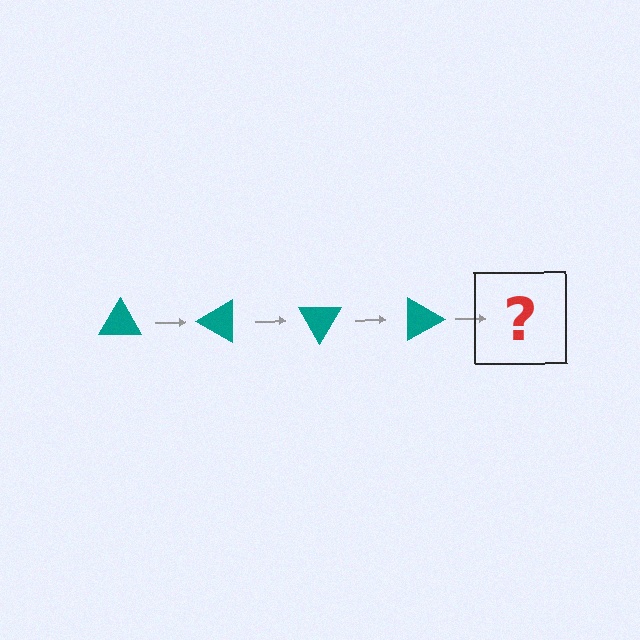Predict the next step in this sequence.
The next step is a teal triangle rotated 120 degrees.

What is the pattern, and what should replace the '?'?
The pattern is that the triangle rotates 30 degrees each step. The '?' should be a teal triangle rotated 120 degrees.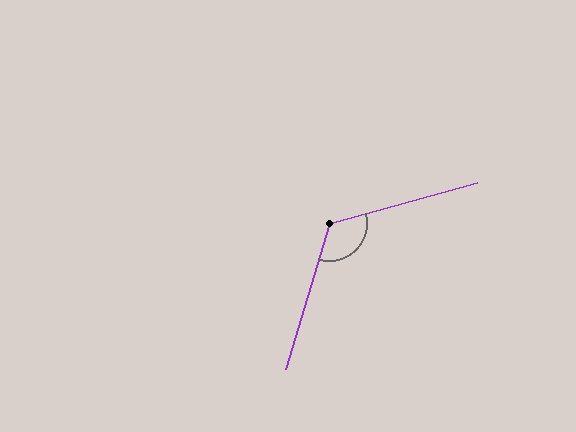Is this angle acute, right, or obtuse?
It is obtuse.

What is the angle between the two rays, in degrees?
Approximately 122 degrees.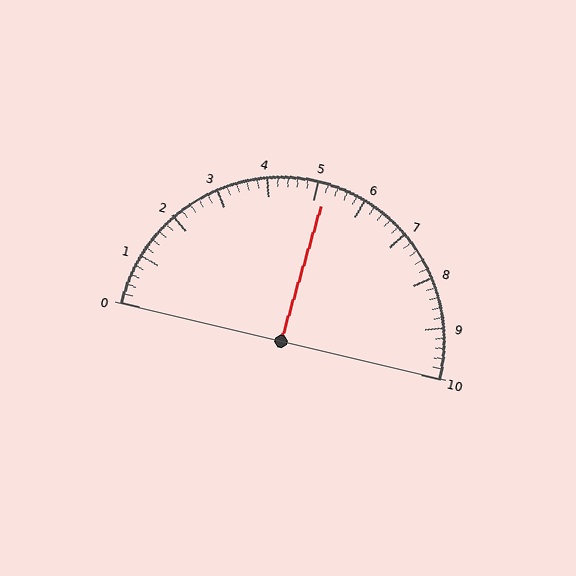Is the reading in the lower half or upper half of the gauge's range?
The reading is in the upper half of the range (0 to 10).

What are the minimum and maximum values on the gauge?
The gauge ranges from 0 to 10.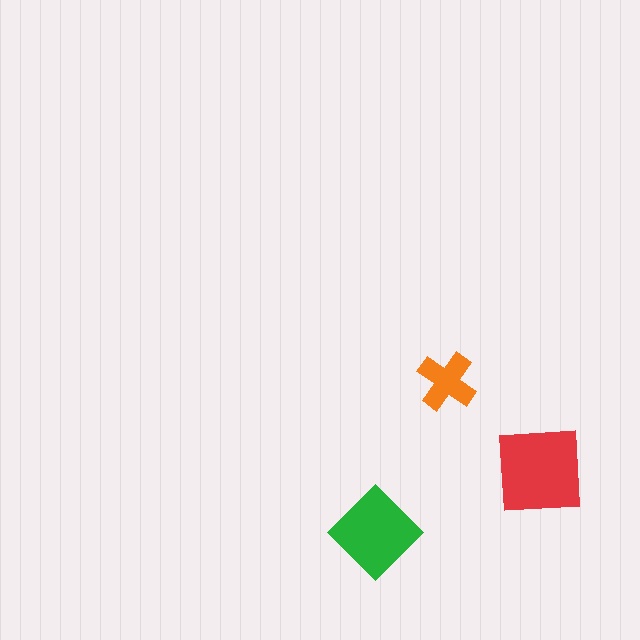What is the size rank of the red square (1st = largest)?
1st.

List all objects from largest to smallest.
The red square, the green diamond, the orange cross.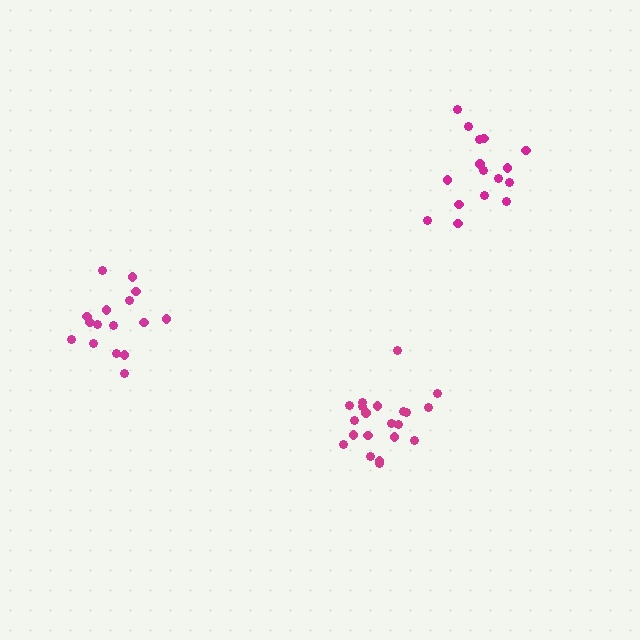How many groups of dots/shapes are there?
There are 3 groups.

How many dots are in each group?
Group 1: 16 dots, Group 2: 21 dots, Group 3: 16 dots (53 total).